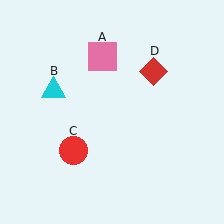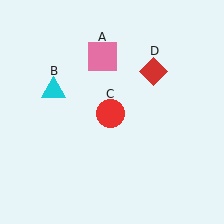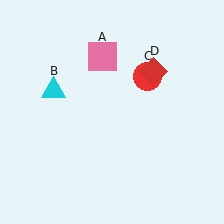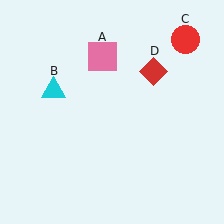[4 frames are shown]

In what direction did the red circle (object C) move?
The red circle (object C) moved up and to the right.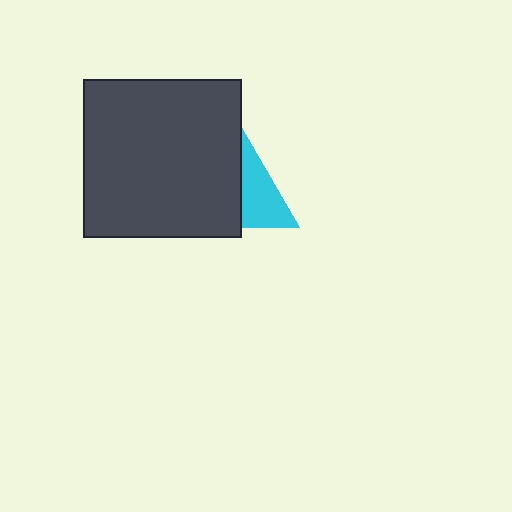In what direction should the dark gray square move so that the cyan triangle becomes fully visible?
The dark gray square should move left. That is the shortest direction to clear the overlap and leave the cyan triangle fully visible.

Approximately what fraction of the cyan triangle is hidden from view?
Roughly 50% of the cyan triangle is hidden behind the dark gray square.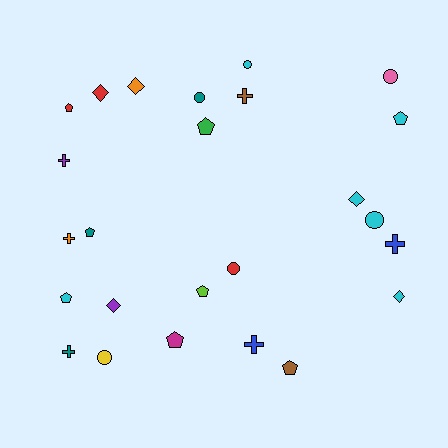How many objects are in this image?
There are 25 objects.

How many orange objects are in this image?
There are 2 orange objects.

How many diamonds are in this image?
There are 5 diamonds.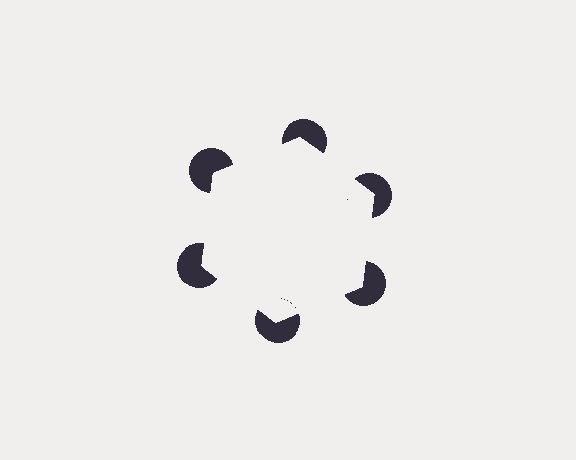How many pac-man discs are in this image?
There are 6 — one at each vertex of the illusory hexagon.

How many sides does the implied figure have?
6 sides.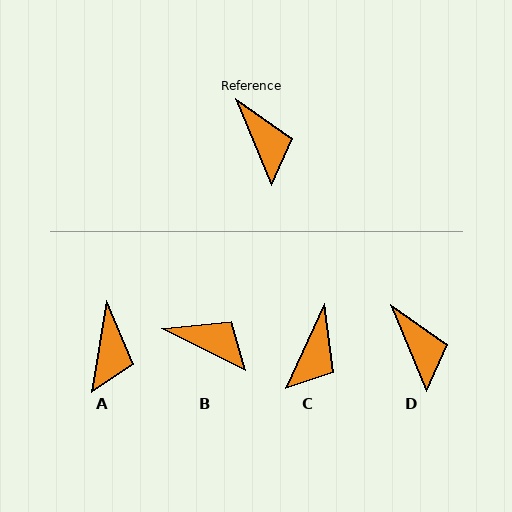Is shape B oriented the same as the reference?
No, it is off by about 41 degrees.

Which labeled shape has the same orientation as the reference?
D.